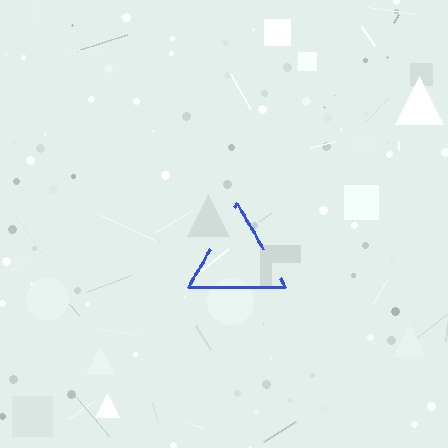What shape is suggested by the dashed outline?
The dashed outline suggests a triangle.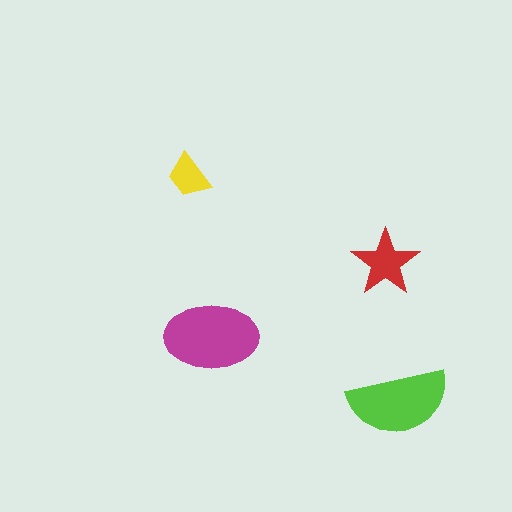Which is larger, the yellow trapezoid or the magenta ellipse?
The magenta ellipse.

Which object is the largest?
The magenta ellipse.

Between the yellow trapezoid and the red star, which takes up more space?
The red star.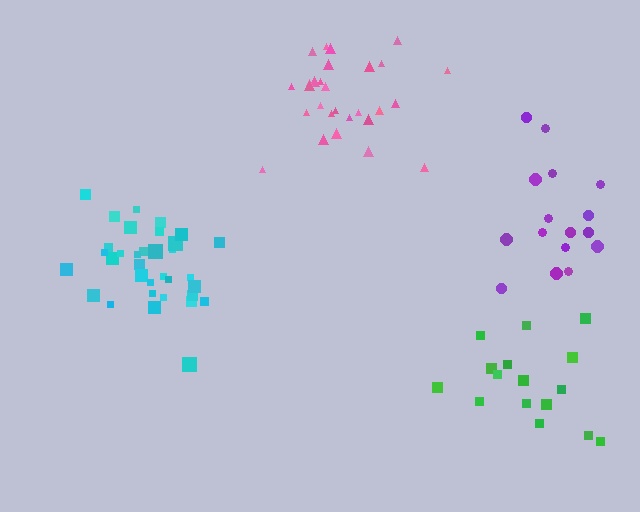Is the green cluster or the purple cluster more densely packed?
Purple.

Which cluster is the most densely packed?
Cyan.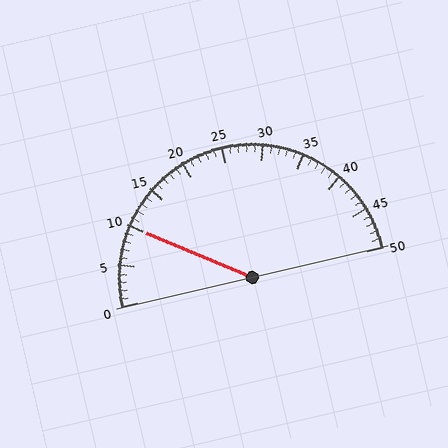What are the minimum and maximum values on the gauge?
The gauge ranges from 0 to 50.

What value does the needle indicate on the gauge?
The needle indicates approximately 10.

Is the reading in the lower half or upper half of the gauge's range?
The reading is in the lower half of the range (0 to 50).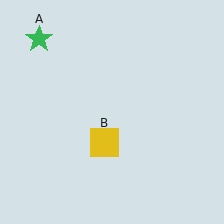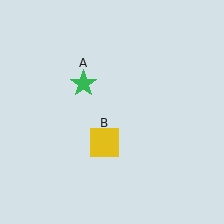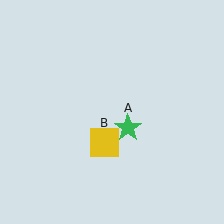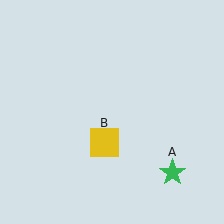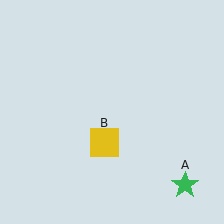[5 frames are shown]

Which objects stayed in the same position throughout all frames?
Yellow square (object B) remained stationary.